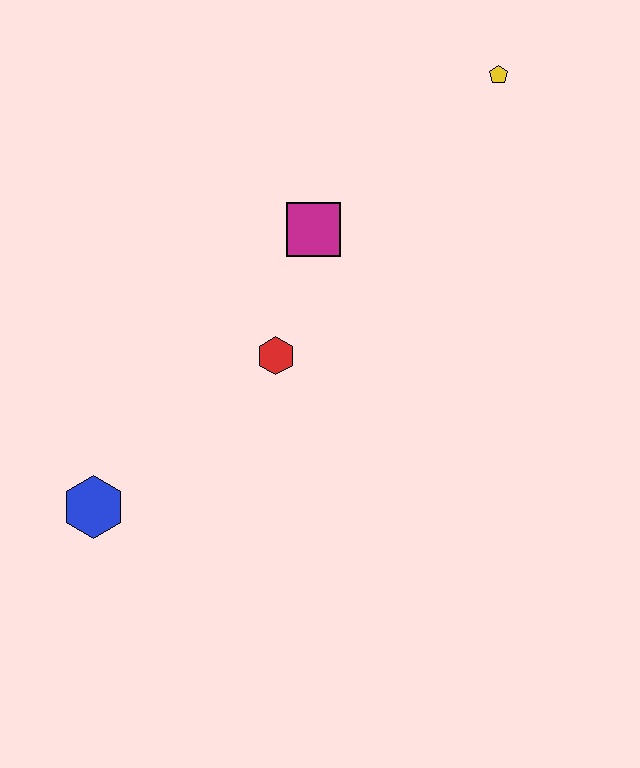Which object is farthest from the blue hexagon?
The yellow pentagon is farthest from the blue hexagon.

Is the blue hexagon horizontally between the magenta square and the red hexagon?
No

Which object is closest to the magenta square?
The red hexagon is closest to the magenta square.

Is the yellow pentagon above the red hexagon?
Yes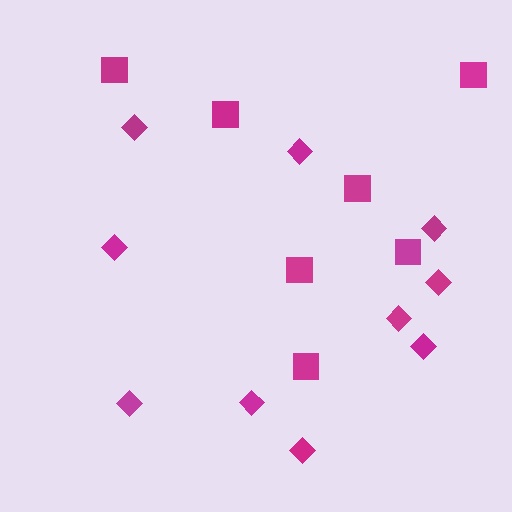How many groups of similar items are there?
There are 2 groups: one group of diamonds (10) and one group of squares (7).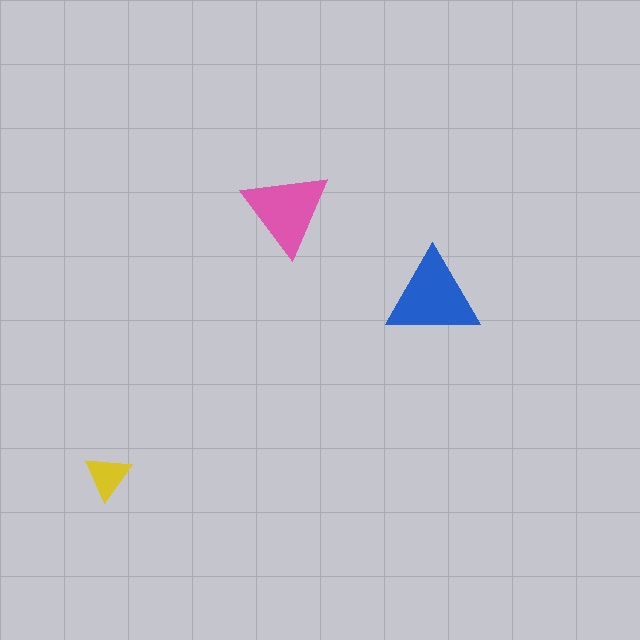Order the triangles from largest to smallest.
the blue one, the pink one, the yellow one.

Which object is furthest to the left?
The yellow triangle is leftmost.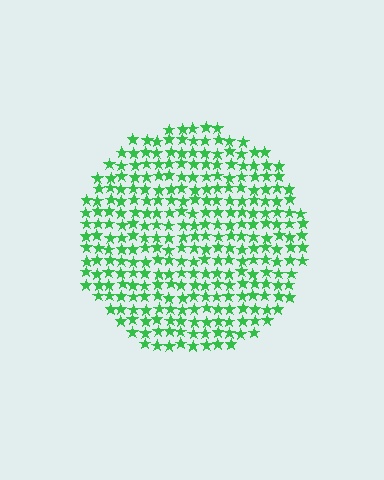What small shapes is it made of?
It is made of small stars.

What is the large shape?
The large shape is a circle.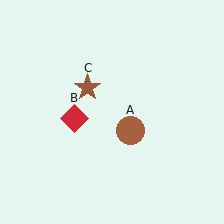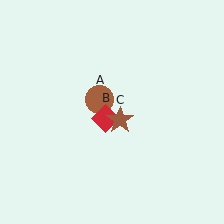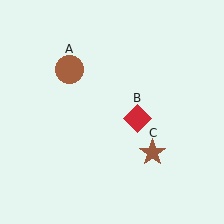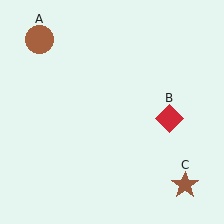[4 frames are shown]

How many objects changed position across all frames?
3 objects changed position: brown circle (object A), red diamond (object B), brown star (object C).